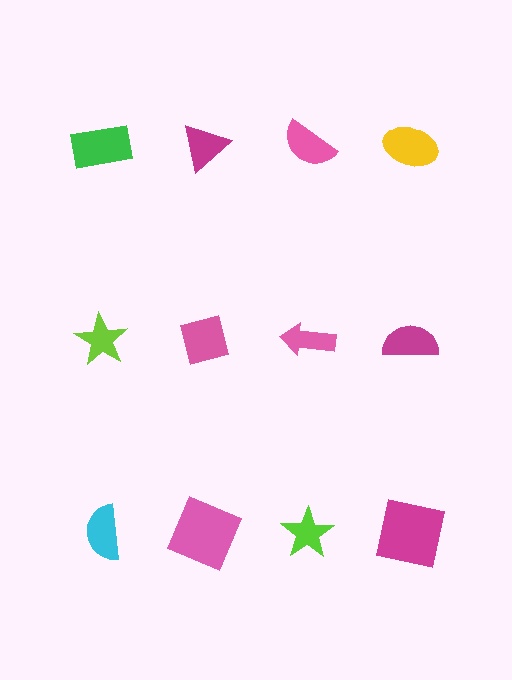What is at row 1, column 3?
A pink semicircle.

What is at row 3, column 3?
A lime star.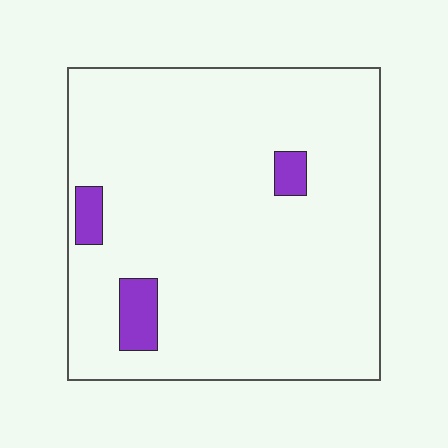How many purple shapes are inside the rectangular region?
3.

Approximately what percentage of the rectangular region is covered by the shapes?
Approximately 5%.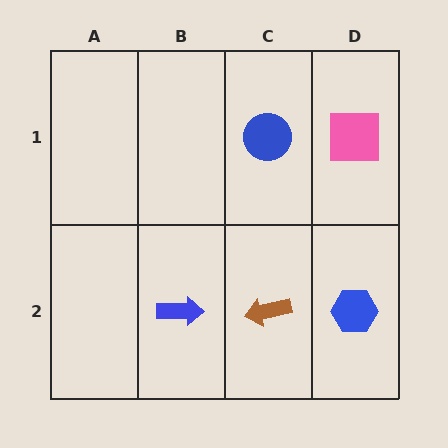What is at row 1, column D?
A pink square.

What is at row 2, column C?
A brown arrow.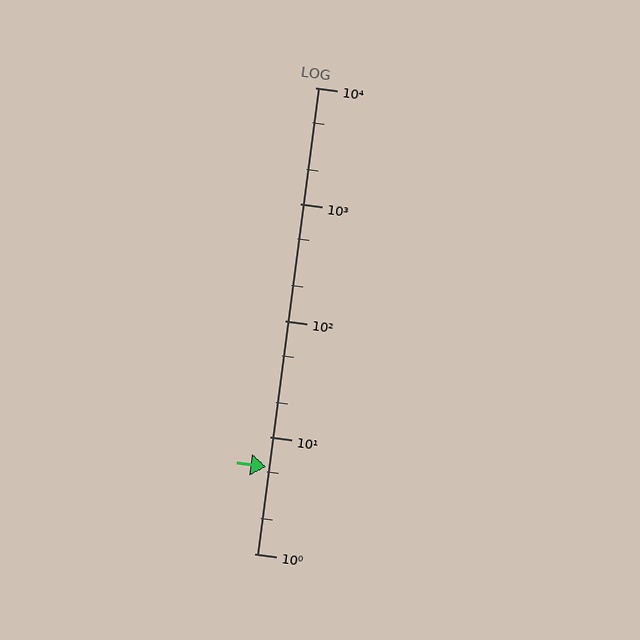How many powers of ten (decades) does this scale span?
The scale spans 4 decades, from 1 to 10000.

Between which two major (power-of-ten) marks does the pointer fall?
The pointer is between 1 and 10.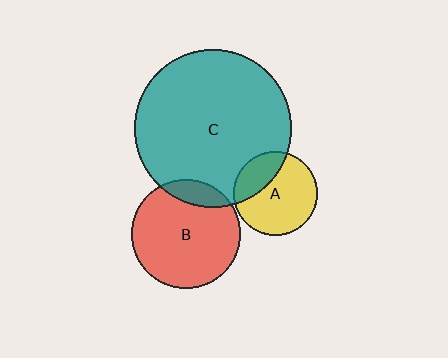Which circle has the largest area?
Circle C (teal).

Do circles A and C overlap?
Yes.